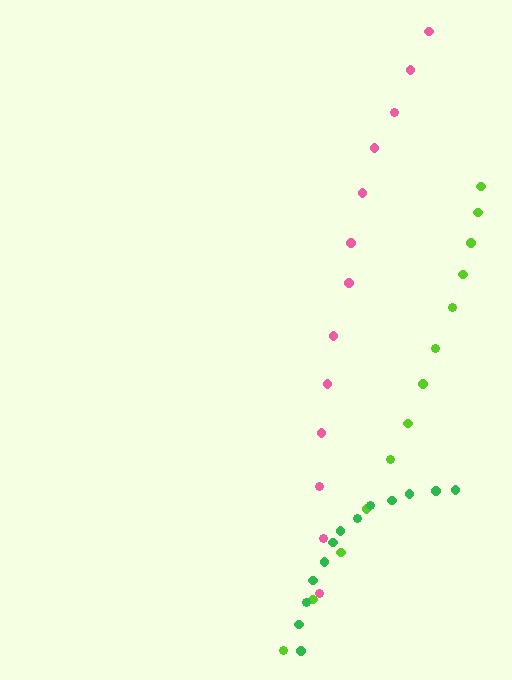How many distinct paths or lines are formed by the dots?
There are 3 distinct paths.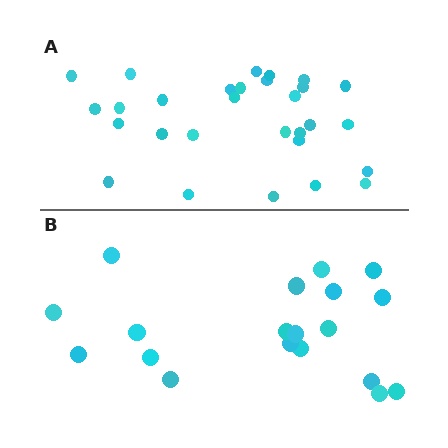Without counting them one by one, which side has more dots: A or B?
Region A (the top region) has more dots.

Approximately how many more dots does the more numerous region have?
Region A has roughly 10 or so more dots than region B.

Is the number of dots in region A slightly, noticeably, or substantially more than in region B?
Region A has substantially more. The ratio is roughly 1.5 to 1.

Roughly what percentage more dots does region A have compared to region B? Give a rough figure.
About 55% more.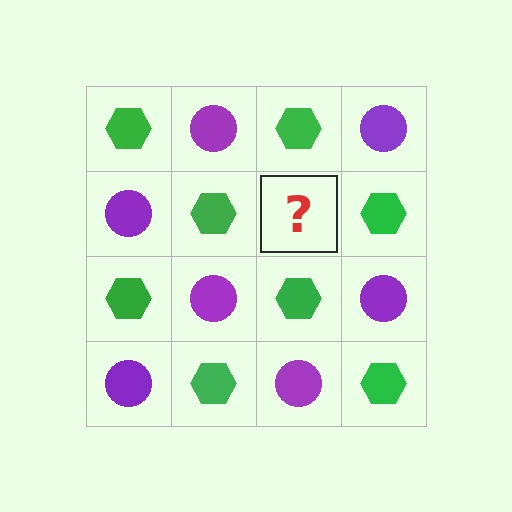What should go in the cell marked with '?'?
The missing cell should contain a purple circle.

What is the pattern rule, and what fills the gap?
The rule is that it alternates green hexagon and purple circle in a checkerboard pattern. The gap should be filled with a purple circle.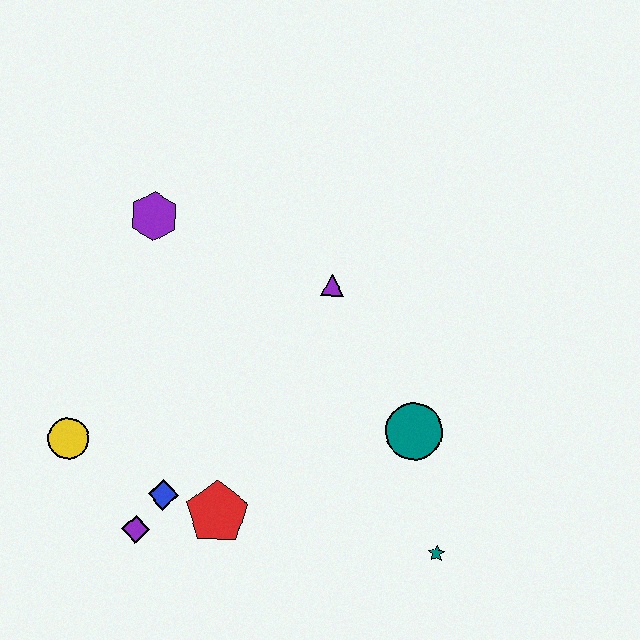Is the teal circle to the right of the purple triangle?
Yes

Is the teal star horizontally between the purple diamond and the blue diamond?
No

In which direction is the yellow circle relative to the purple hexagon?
The yellow circle is below the purple hexagon.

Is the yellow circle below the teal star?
No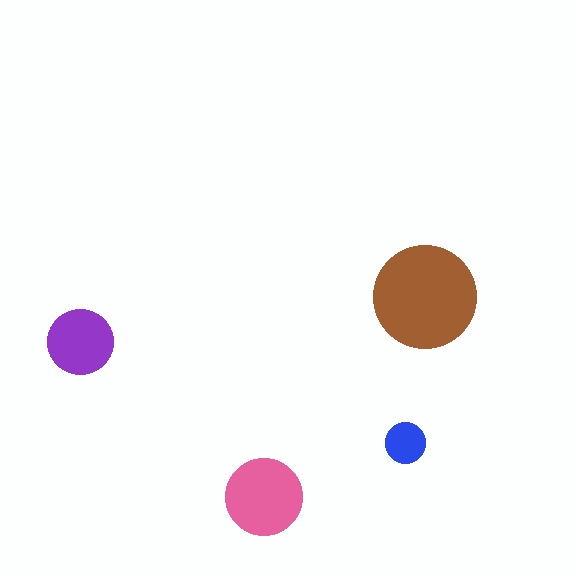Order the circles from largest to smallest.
the brown one, the pink one, the purple one, the blue one.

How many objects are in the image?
There are 4 objects in the image.